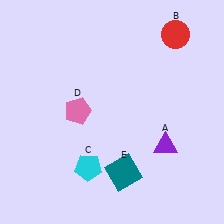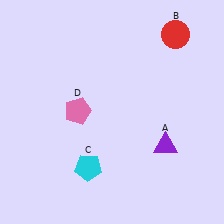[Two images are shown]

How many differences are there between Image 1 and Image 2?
There is 1 difference between the two images.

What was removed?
The teal square (E) was removed in Image 2.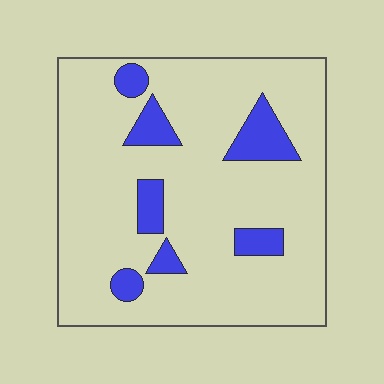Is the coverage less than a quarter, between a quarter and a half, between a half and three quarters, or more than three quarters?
Less than a quarter.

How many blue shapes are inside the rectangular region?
7.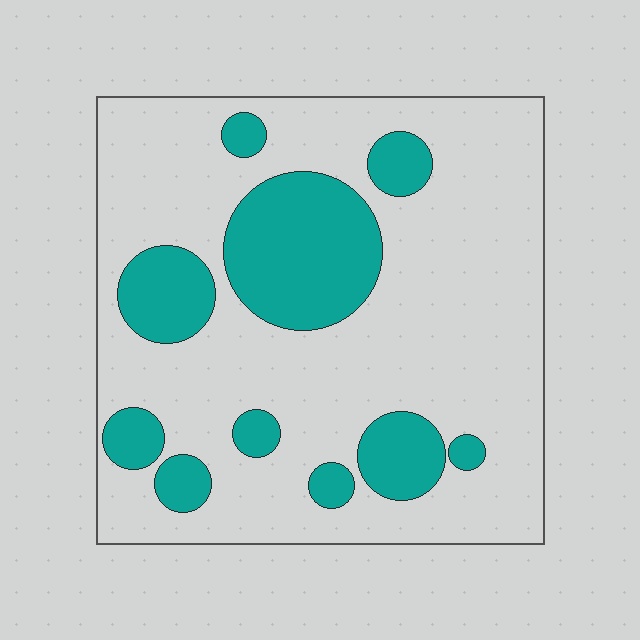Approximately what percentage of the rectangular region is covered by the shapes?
Approximately 25%.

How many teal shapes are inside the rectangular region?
10.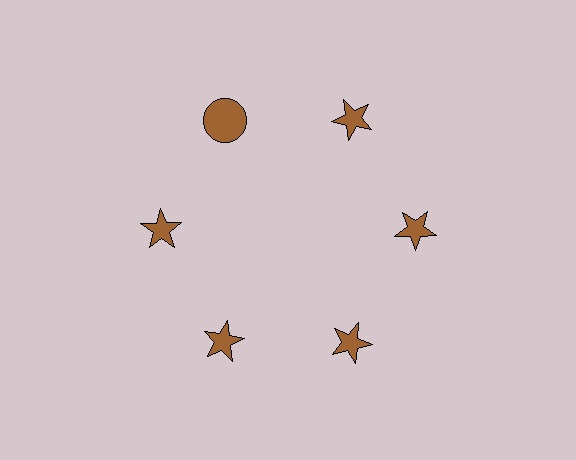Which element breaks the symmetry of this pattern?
The brown circle at roughly the 11 o'clock position breaks the symmetry. All other shapes are brown stars.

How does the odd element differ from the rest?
It has a different shape: circle instead of star.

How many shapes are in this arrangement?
There are 6 shapes arranged in a ring pattern.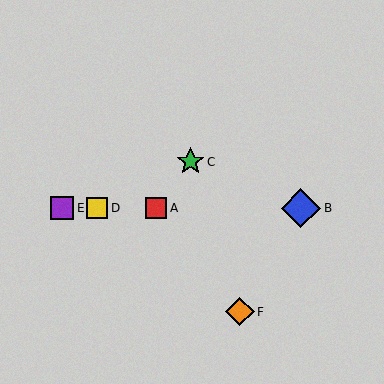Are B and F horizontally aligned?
No, B is at y≈208 and F is at y≈312.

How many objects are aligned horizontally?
4 objects (A, B, D, E) are aligned horizontally.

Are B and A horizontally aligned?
Yes, both are at y≈208.